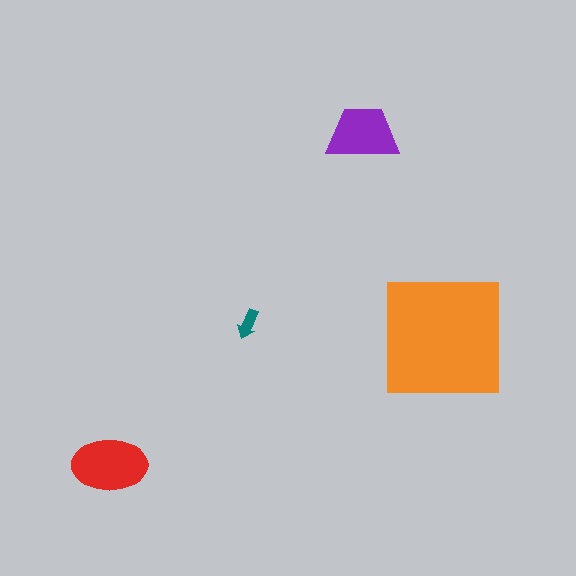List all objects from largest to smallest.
The orange square, the red ellipse, the purple trapezoid, the teal arrow.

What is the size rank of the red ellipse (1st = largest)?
2nd.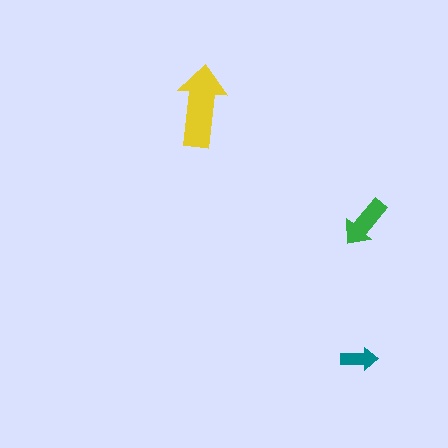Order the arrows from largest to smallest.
the yellow one, the green one, the teal one.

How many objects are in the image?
There are 3 objects in the image.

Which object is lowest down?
The teal arrow is bottommost.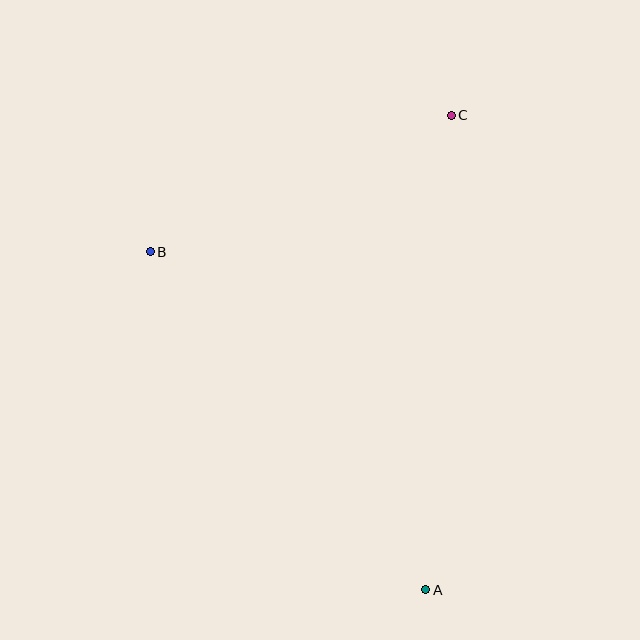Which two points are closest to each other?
Points B and C are closest to each other.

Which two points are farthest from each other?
Points A and C are farthest from each other.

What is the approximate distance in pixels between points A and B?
The distance between A and B is approximately 436 pixels.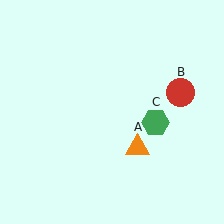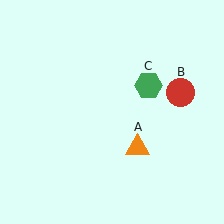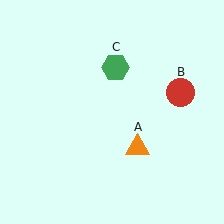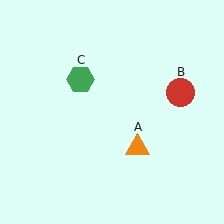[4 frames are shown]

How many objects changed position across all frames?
1 object changed position: green hexagon (object C).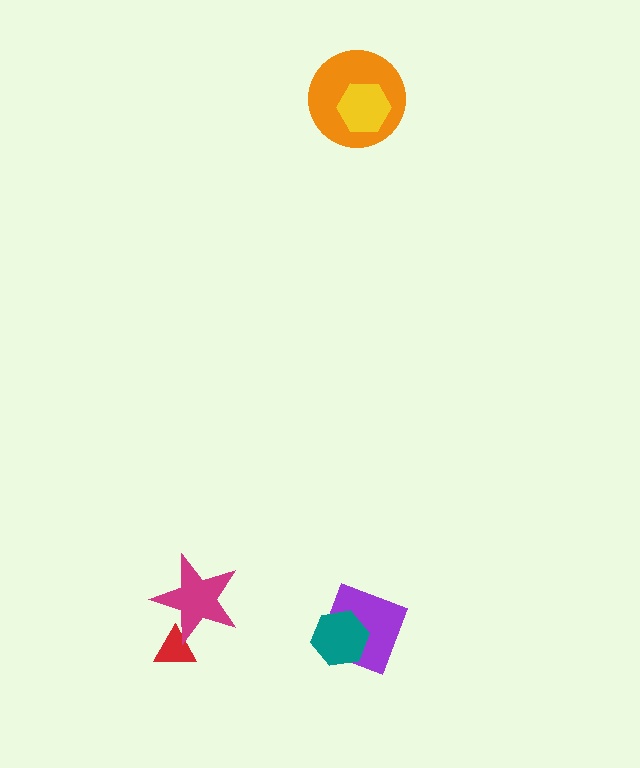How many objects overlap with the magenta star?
1 object overlaps with the magenta star.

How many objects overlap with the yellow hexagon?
1 object overlaps with the yellow hexagon.